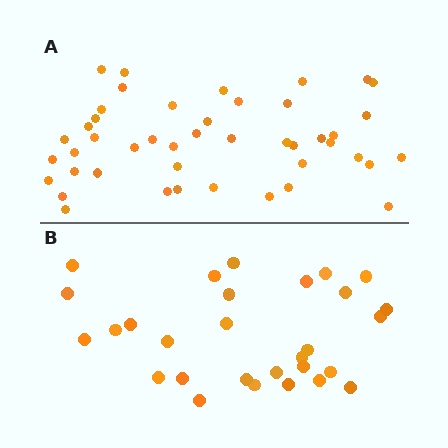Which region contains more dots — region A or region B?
Region A (the top region) has more dots.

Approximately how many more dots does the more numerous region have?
Region A has approximately 15 more dots than region B.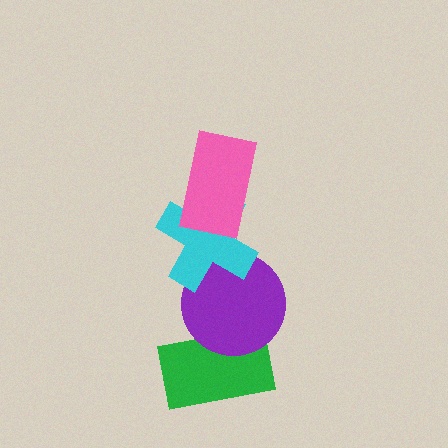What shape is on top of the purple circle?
The cyan cross is on top of the purple circle.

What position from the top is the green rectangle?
The green rectangle is 4th from the top.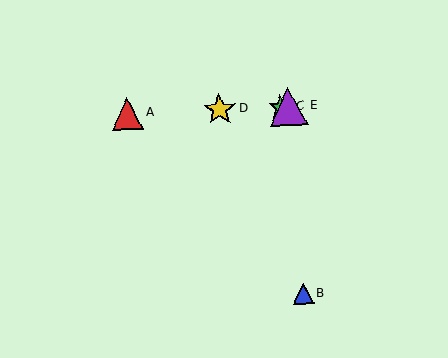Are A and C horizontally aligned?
Yes, both are at y≈114.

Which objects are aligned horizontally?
Objects A, C, D, E are aligned horizontally.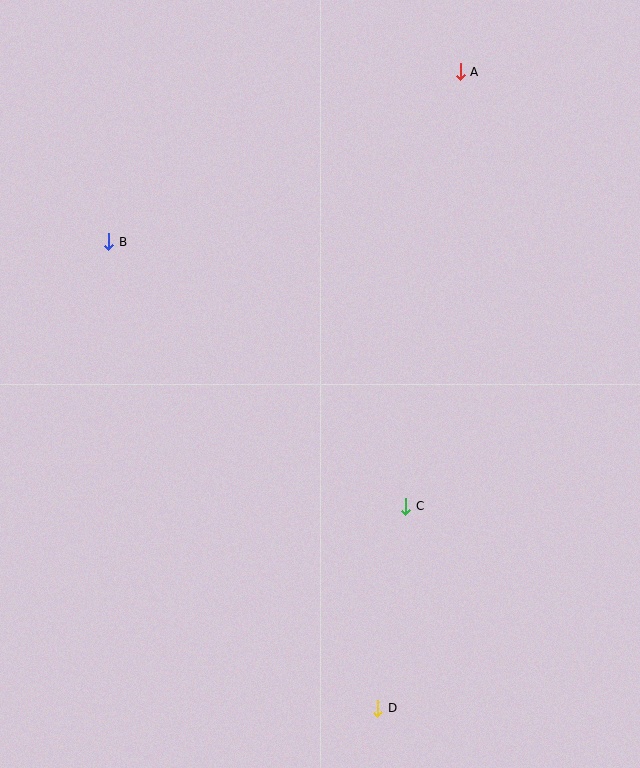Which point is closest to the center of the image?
Point C at (406, 506) is closest to the center.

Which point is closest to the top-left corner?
Point B is closest to the top-left corner.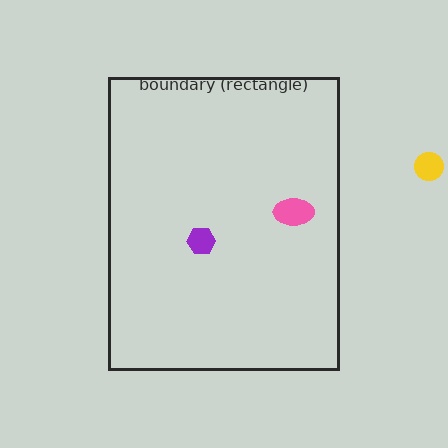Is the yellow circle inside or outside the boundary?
Outside.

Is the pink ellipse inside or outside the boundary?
Inside.